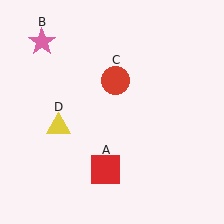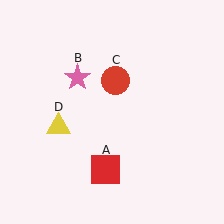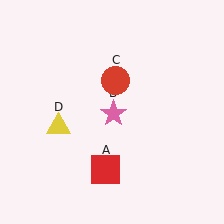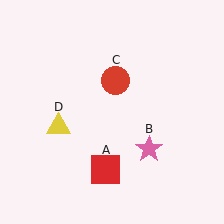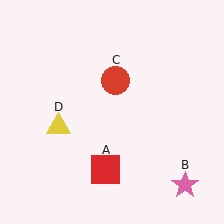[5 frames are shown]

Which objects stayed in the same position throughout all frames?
Red square (object A) and red circle (object C) and yellow triangle (object D) remained stationary.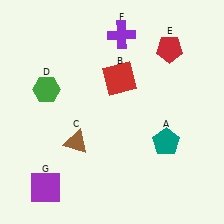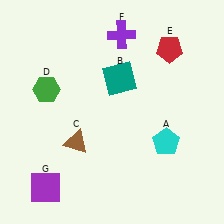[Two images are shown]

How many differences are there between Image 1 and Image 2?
There are 2 differences between the two images.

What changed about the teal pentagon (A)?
In Image 1, A is teal. In Image 2, it changed to cyan.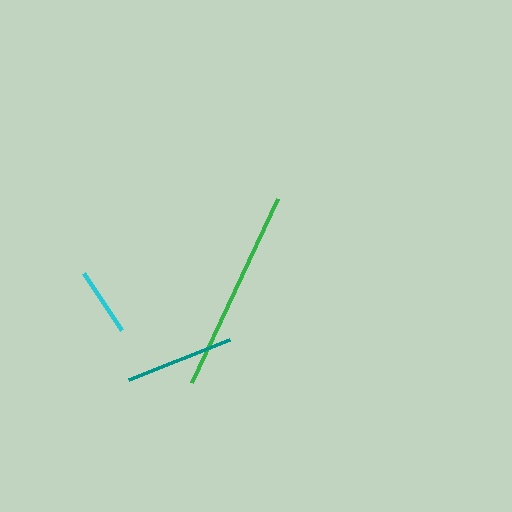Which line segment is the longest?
The green line is the longest at approximately 203 pixels.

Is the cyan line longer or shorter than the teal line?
The teal line is longer than the cyan line.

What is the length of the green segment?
The green segment is approximately 203 pixels long.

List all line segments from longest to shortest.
From longest to shortest: green, teal, cyan.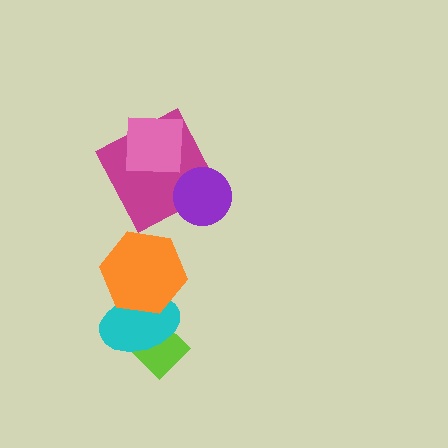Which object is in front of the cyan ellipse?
The orange hexagon is in front of the cyan ellipse.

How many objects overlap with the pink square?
1 object overlaps with the pink square.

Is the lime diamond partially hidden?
Yes, it is partially covered by another shape.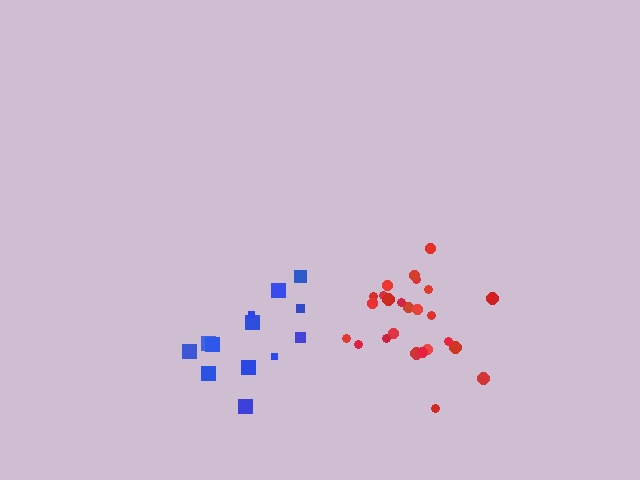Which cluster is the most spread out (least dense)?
Blue.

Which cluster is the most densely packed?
Red.